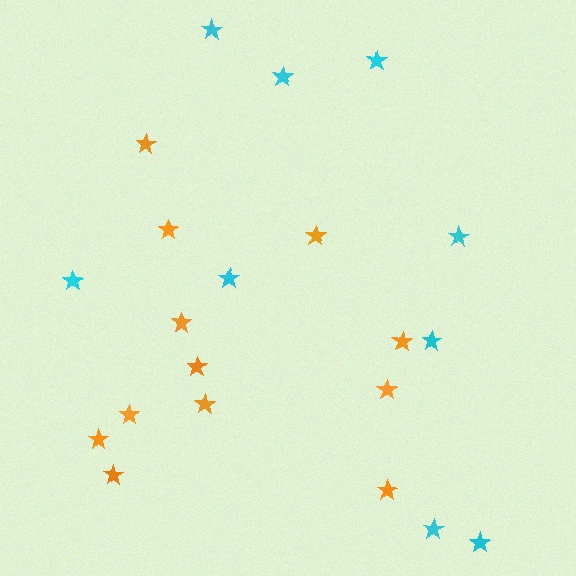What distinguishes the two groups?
There are 2 groups: one group of orange stars (12) and one group of cyan stars (9).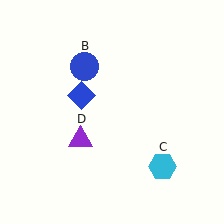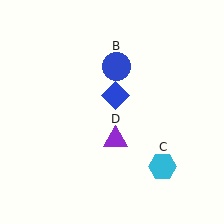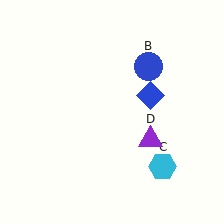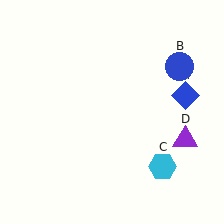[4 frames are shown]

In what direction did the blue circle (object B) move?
The blue circle (object B) moved right.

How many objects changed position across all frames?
3 objects changed position: blue diamond (object A), blue circle (object B), purple triangle (object D).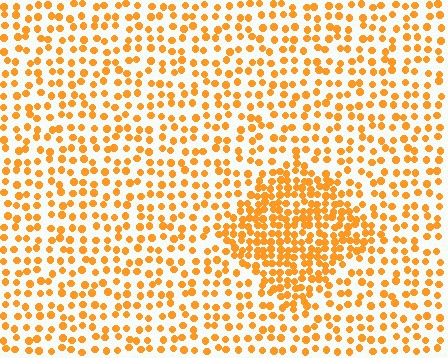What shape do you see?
I see a diamond.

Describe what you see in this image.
The image contains small orange elements arranged at two different densities. A diamond-shaped region is visible where the elements are more densely packed than the surrounding area.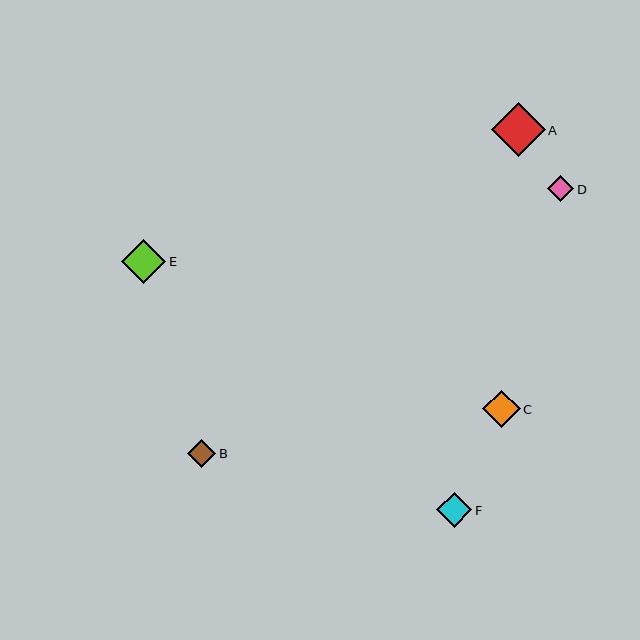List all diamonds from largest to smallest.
From largest to smallest: A, E, C, F, B, D.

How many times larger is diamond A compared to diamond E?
Diamond A is approximately 1.2 times the size of diamond E.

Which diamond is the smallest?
Diamond D is the smallest with a size of approximately 26 pixels.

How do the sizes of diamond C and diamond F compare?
Diamond C and diamond F are approximately the same size.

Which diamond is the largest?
Diamond A is the largest with a size of approximately 54 pixels.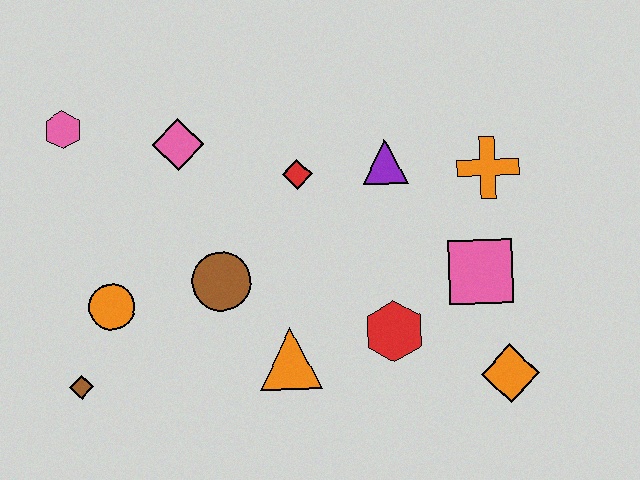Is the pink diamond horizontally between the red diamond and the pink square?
No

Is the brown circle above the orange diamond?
Yes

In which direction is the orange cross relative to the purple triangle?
The orange cross is to the right of the purple triangle.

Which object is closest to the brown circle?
The orange triangle is closest to the brown circle.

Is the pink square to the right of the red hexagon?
Yes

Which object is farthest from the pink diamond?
The orange diamond is farthest from the pink diamond.